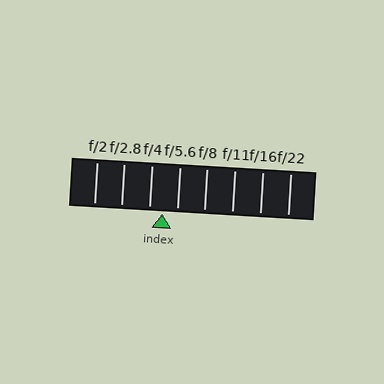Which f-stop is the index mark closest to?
The index mark is closest to f/4.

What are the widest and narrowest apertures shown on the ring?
The widest aperture shown is f/2 and the narrowest is f/22.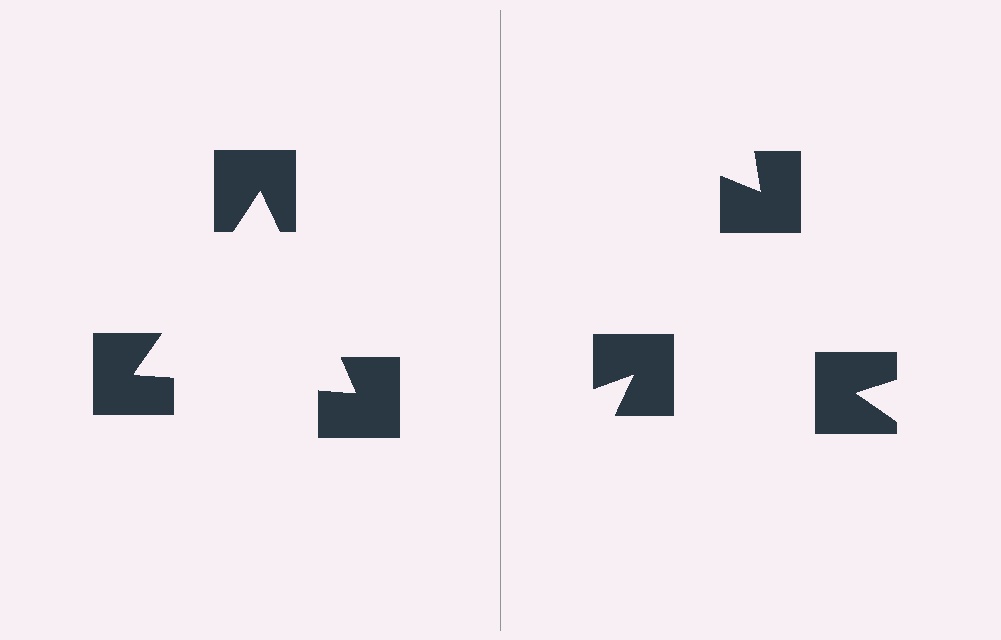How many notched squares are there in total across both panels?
6 — 3 on each side.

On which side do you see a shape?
An illusory triangle appears on the left side. On the right side the wedge cuts are rotated, so no coherent shape forms.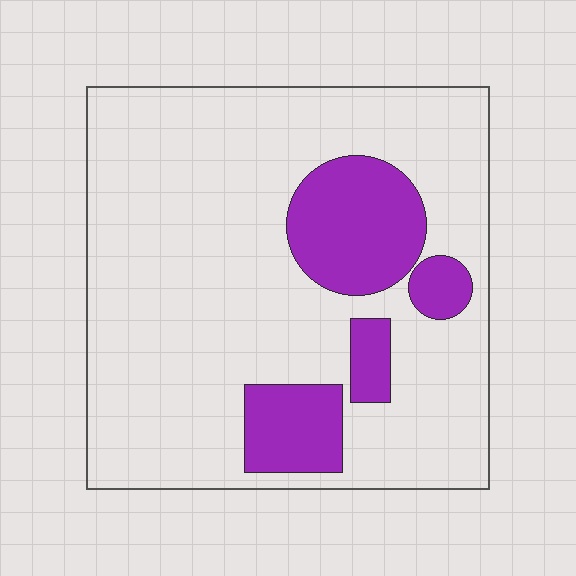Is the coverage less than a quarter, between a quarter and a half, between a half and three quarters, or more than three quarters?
Less than a quarter.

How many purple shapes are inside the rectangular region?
4.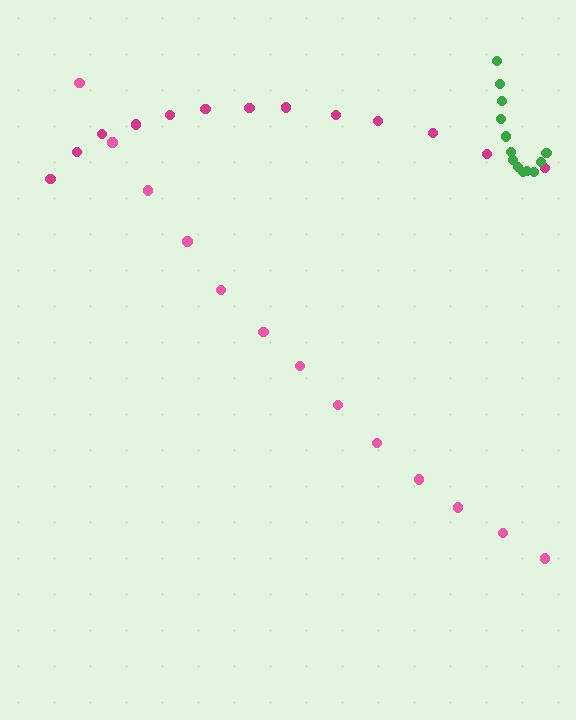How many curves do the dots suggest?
There are 3 distinct paths.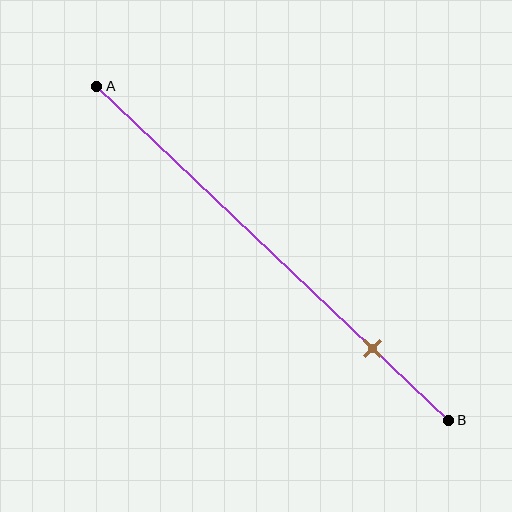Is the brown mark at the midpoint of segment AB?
No, the mark is at about 80% from A, not at the 50% midpoint.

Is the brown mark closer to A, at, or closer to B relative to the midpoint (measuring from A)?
The brown mark is closer to point B than the midpoint of segment AB.